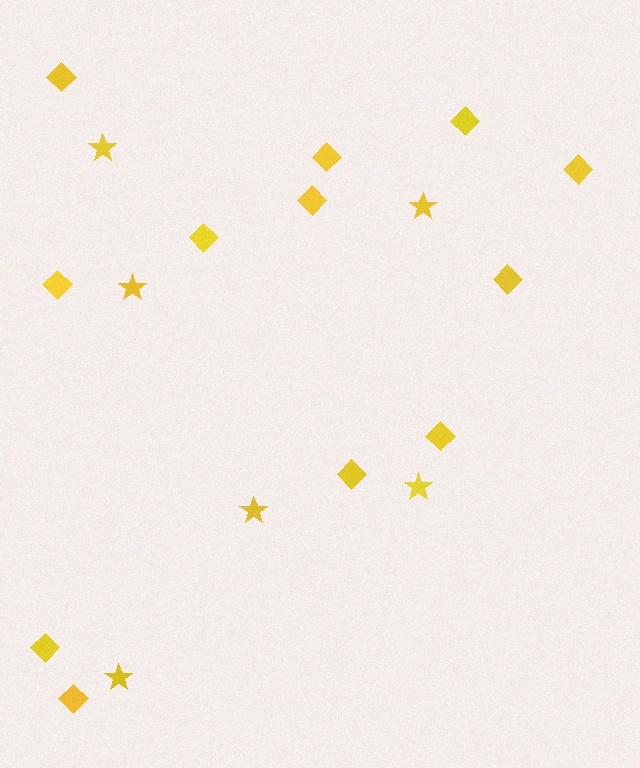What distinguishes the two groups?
There are 2 groups: one group of stars (6) and one group of diamonds (12).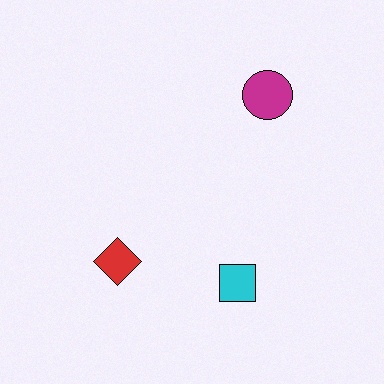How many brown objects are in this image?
There are no brown objects.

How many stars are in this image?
There are no stars.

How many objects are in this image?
There are 3 objects.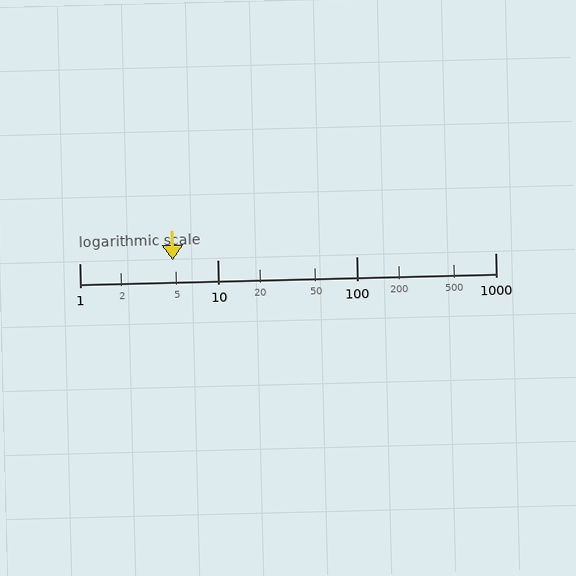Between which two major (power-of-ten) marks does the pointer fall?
The pointer is between 1 and 10.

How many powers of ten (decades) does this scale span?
The scale spans 3 decades, from 1 to 1000.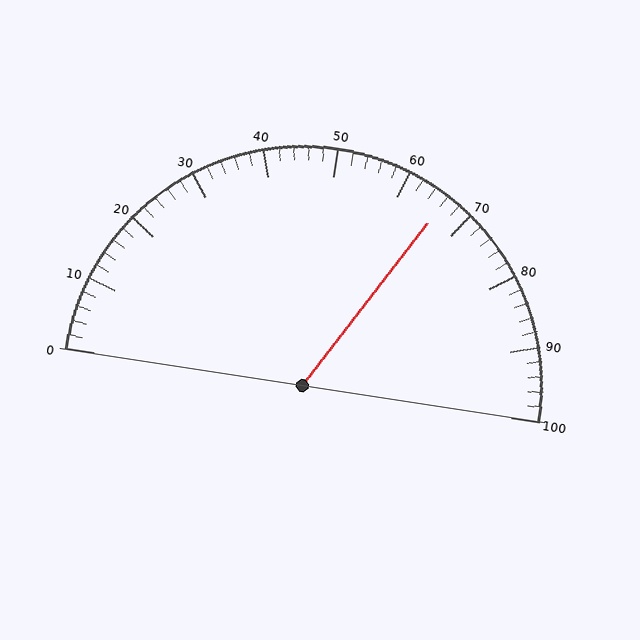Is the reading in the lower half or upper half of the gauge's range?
The reading is in the upper half of the range (0 to 100).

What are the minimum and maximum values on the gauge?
The gauge ranges from 0 to 100.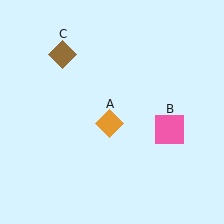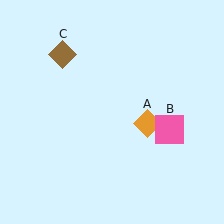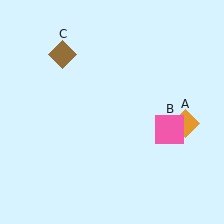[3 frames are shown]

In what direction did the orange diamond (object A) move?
The orange diamond (object A) moved right.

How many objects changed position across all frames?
1 object changed position: orange diamond (object A).